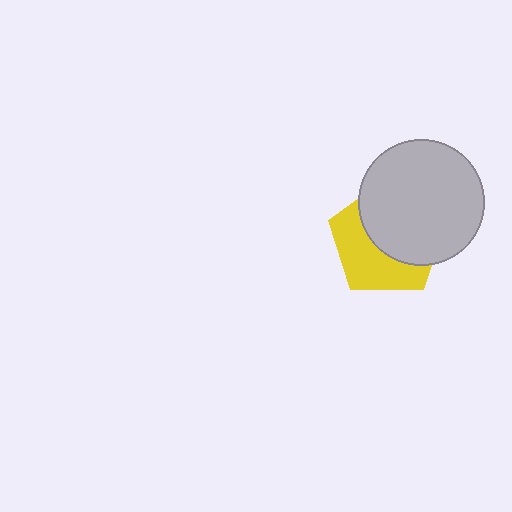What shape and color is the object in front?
The object in front is a light gray circle.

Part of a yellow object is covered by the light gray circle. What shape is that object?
It is a pentagon.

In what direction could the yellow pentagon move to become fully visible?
The yellow pentagon could move toward the lower-left. That would shift it out from behind the light gray circle entirely.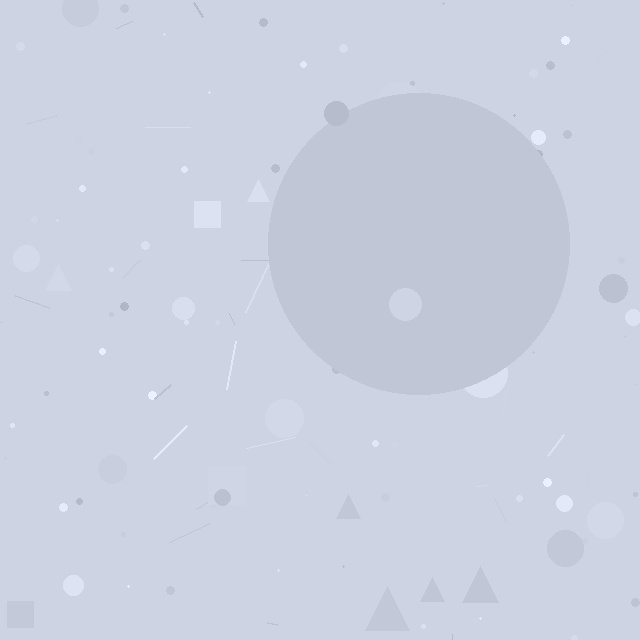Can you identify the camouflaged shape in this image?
The camouflaged shape is a circle.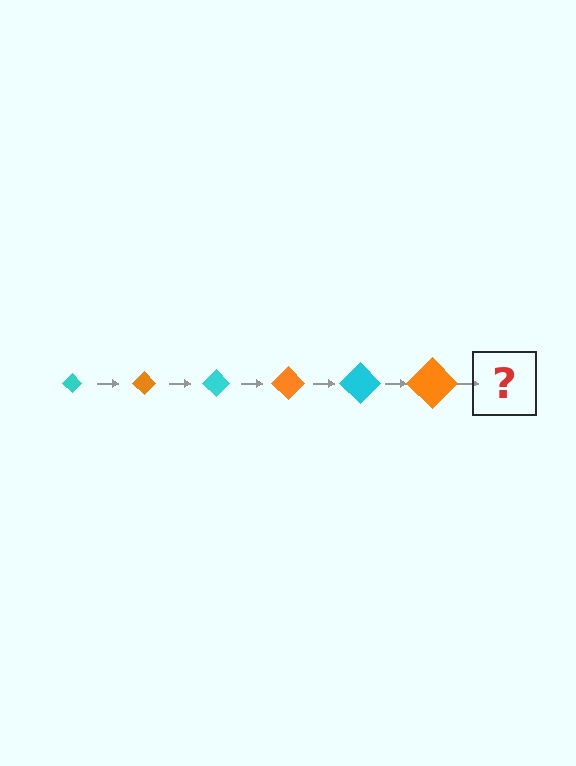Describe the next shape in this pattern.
It should be a cyan diamond, larger than the previous one.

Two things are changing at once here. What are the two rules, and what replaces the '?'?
The two rules are that the diamond grows larger each step and the color cycles through cyan and orange. The '?' should be a cyan diamond, larger than the previous one.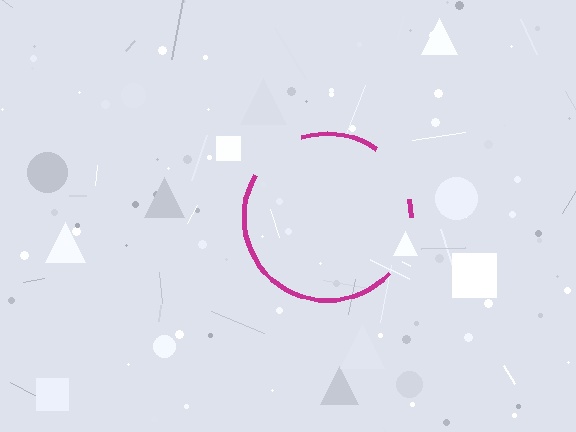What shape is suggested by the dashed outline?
The dashed outline suggests a circle.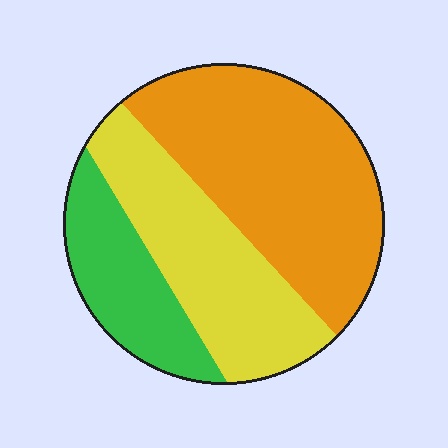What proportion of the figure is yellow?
Yellow takes up about one third (1/3) of the figure.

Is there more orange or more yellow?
Orange.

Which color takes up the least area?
Green, at roughly 20%.